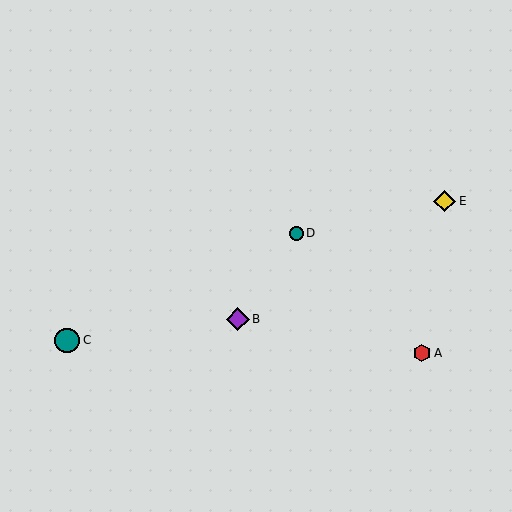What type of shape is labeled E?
Shape E is a yellow diamond.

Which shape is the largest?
The teal circle (labeled C) is the largest.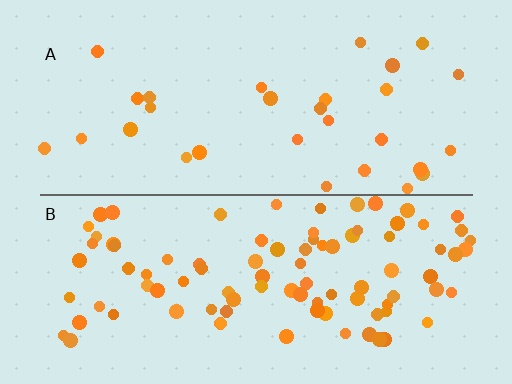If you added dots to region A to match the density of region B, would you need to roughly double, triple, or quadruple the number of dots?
Approximately triple.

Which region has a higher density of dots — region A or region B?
B (the bottom).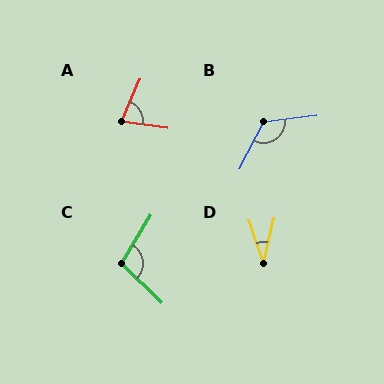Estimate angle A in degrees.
Approximately 74 degrees.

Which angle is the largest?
B, at approximately 124 degrees.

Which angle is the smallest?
D, at approximately 31 degrees.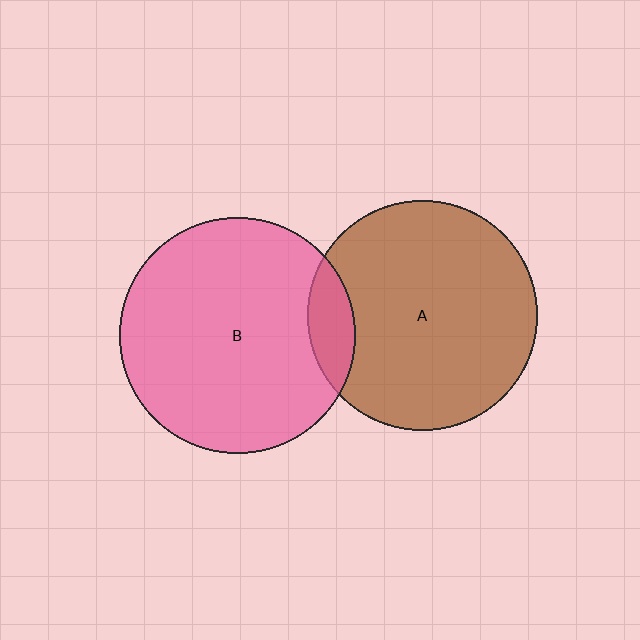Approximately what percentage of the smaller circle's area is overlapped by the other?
Approximately 10%.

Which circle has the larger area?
Circle B (pink).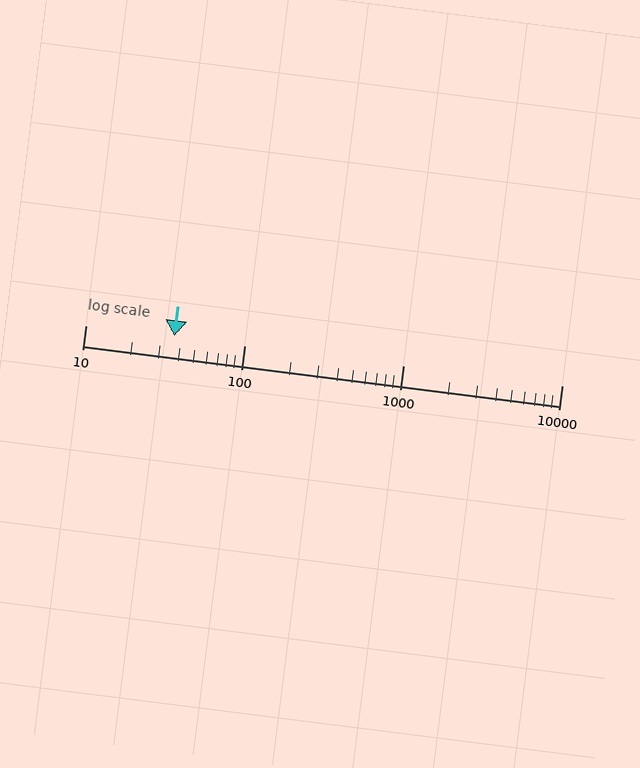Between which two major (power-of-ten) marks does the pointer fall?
The pointer is between 10 and 100.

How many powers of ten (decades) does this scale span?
The scale spans 3 decades, from 10 to 10000.